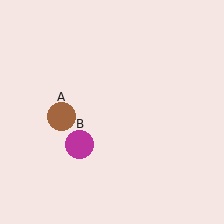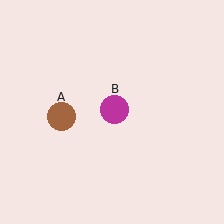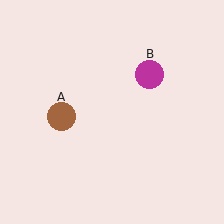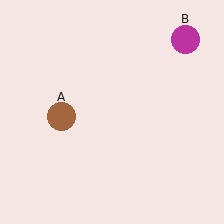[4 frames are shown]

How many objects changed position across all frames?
1 object changed position: magenta circle (object B).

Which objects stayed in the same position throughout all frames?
Brown circle (object A) remained stationary.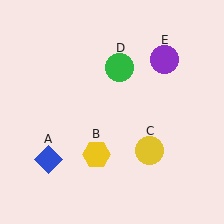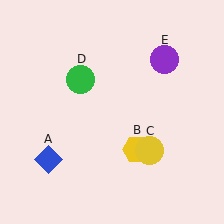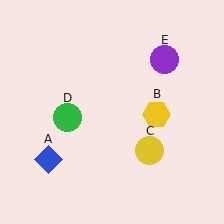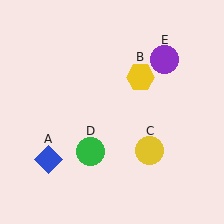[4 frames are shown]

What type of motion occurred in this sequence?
The yellow hexagon (object B), green circle (object D) rotated counterclockwise around the center of the scene.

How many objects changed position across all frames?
2 objects changed position: yellow hexagon (object B), green circle (object D).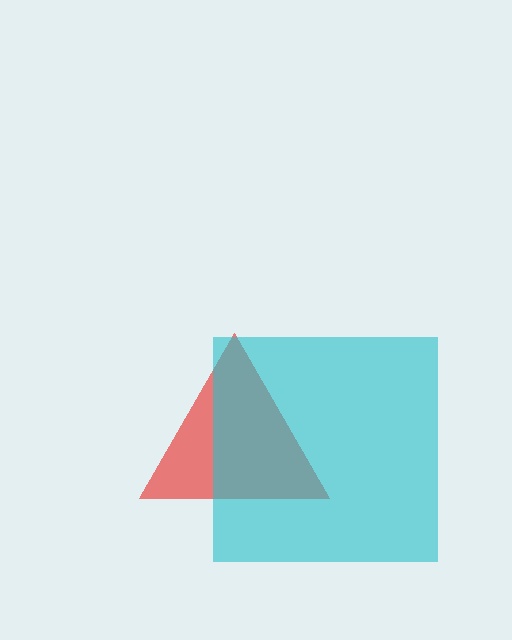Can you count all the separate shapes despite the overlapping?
Yes, there are 2 separate shapes.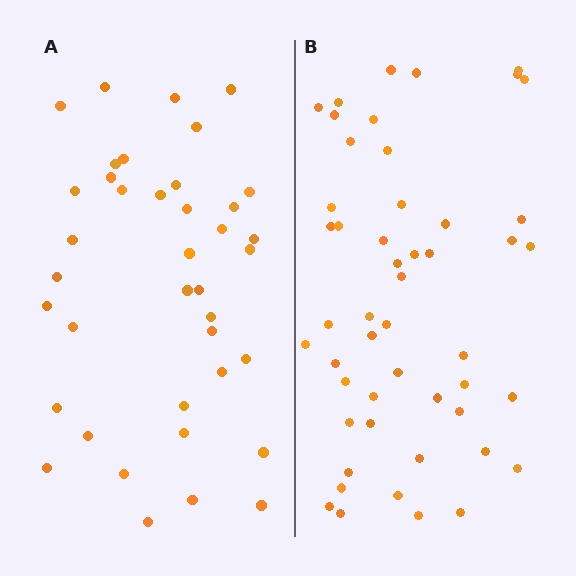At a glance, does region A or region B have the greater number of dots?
Region B (the right region) has more dots.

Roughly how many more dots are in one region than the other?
Region B has roughly 12 or so more dots than region A.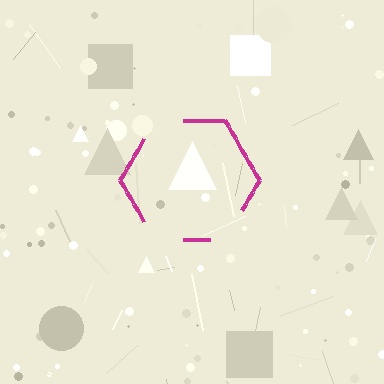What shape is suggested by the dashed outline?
The dashed outline suggests a hexagon.